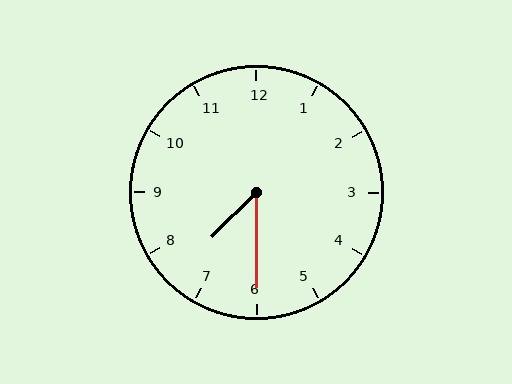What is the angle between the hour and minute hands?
Approximately 45 degrees.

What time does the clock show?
7:30.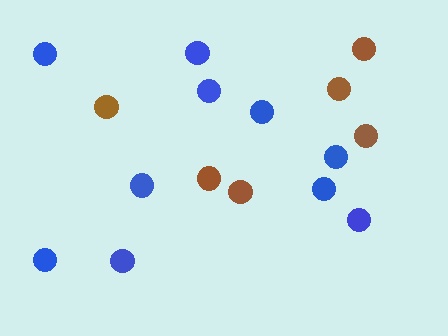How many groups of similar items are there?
There are 2 groups: one group of brown circles (6) and one group of blue circles (10).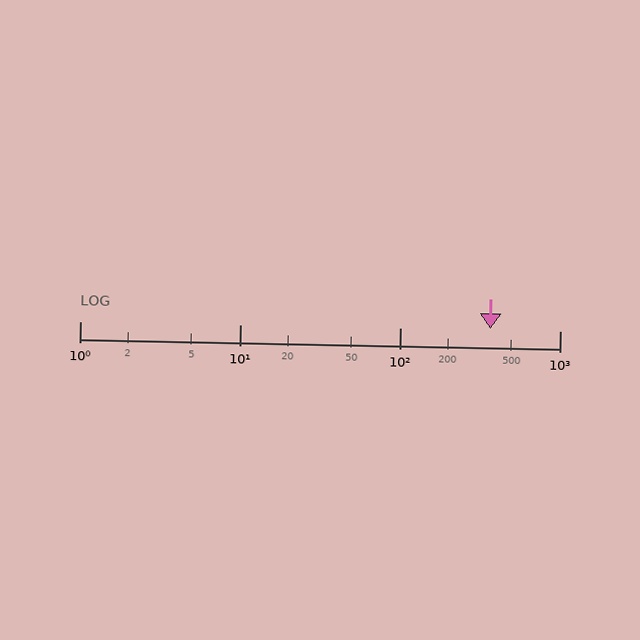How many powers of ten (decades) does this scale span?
The scale spans 3 decades, from 1 to 1000.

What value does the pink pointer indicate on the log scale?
The pointer indicates approximately 370.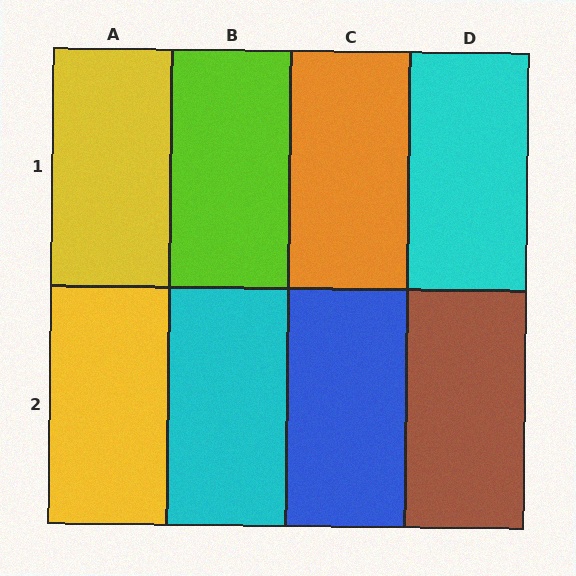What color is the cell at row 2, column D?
Brown.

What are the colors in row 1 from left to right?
Yellow, lime, orange, cyan.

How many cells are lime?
1 cell is lime.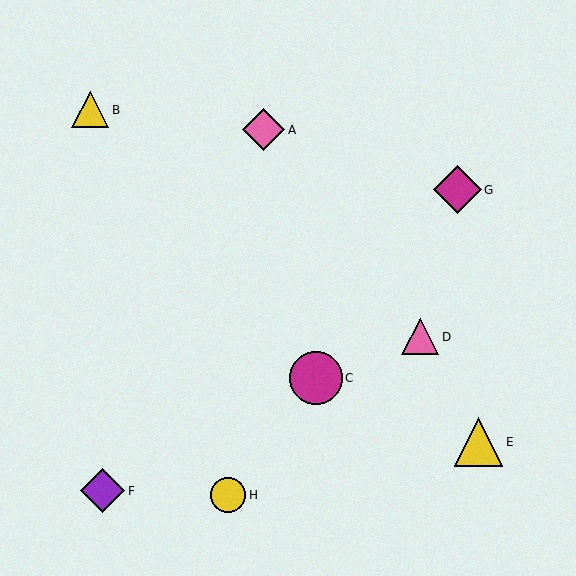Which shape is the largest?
The magenta circle (labeled C) is the largest.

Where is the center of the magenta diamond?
The center of the magenta diamond is at (457, 190).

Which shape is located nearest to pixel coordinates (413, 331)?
The pink triangle (labeled D) at (420, 337) is nearest to that location.